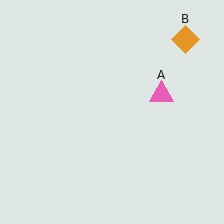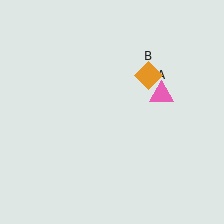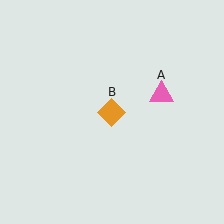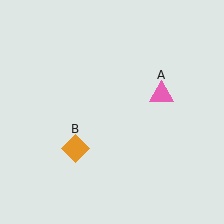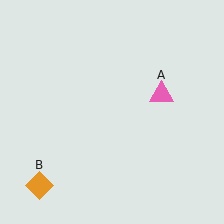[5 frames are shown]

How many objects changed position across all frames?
1 object changed position: orange diamond (object B).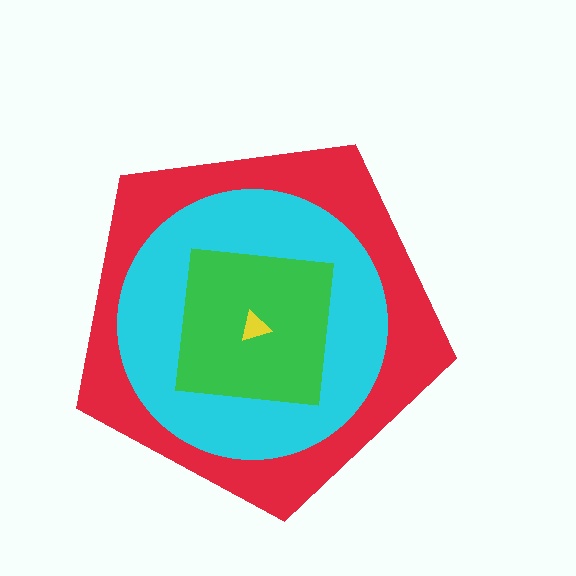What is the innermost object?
The yellow triangle.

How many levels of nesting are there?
4.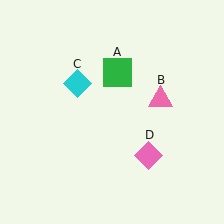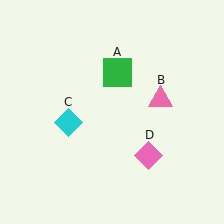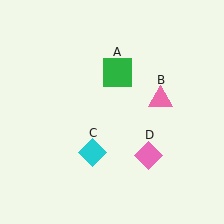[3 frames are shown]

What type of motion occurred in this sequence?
The cyan diamond (object C) rotated counterclockwise around the center of the scene.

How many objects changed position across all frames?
1 object changed position: cyan diamond (object C).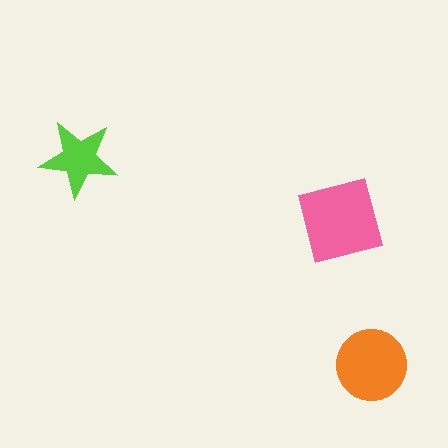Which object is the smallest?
The lime star.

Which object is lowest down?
The orange circle is bottommost.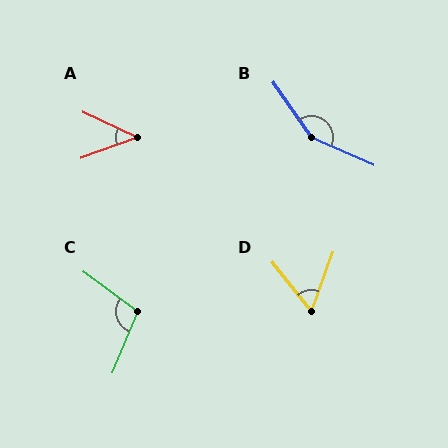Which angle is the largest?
B, at approximately 148 degrees.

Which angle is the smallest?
A, at approximately 45 degrees.